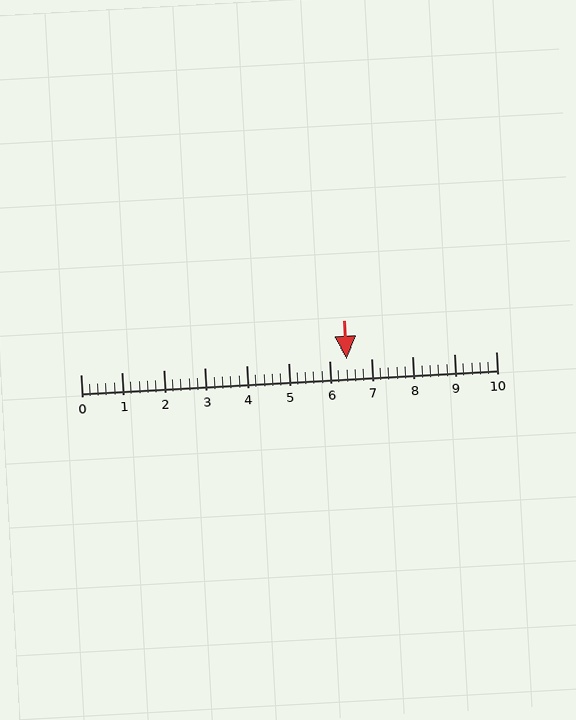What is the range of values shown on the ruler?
The ruler shows values from 0 to 10.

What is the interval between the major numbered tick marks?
The major tick marks are spaced 1 units apart.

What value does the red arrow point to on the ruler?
The red arrow points to approximately 6.4.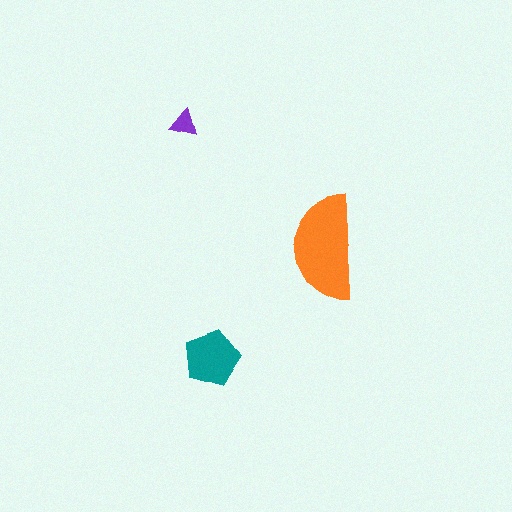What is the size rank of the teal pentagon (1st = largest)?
2nd.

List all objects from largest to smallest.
The orange semicircle, the teal pentagon, the purple triangle.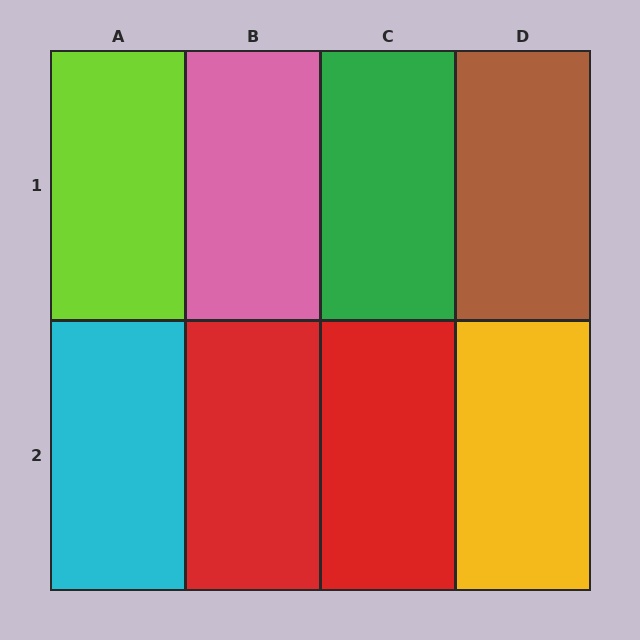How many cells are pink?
1 cell is pink.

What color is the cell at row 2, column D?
Yellow.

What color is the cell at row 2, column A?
Cyan.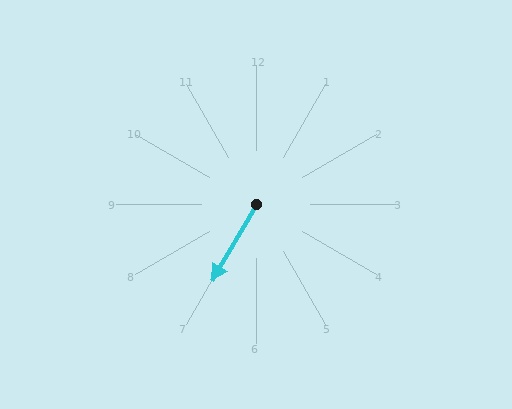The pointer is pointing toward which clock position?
Roughly 7 o'clock.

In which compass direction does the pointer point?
Southwest.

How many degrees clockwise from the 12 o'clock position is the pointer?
Approximately 210 degrees.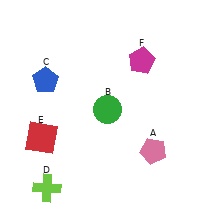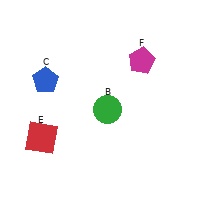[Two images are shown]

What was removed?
The pink pentagon (A), the lime cross (D) were removed in Image 2.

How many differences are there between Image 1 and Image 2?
There are 2 differences between the two images.